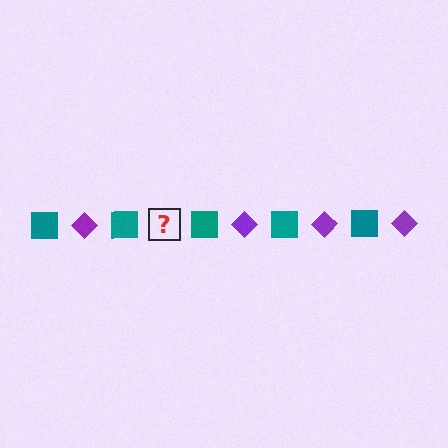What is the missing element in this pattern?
The missing element is a purple diamond.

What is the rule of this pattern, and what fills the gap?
The rule is that the pattern alternates between teal square and purple diamond. The gap should be filled with a purple diamond.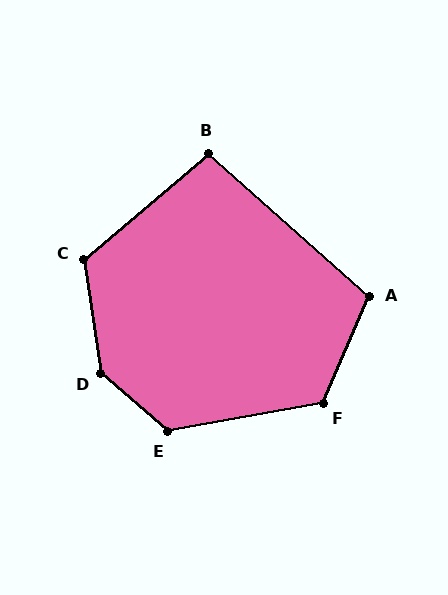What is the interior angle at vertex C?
Approximately 122 degrees (obtuse).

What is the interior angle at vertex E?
Approximately 129 degrees (obtuse).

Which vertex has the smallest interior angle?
B, at approximately 98 degrees.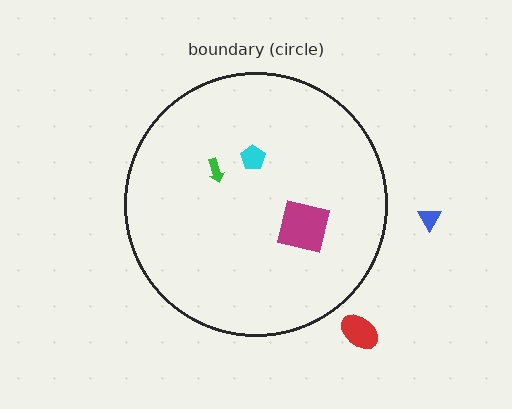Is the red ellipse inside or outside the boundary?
Outside.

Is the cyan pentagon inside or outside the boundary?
Inside.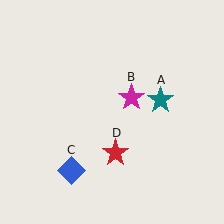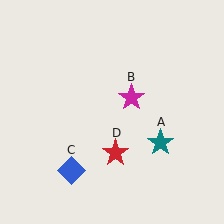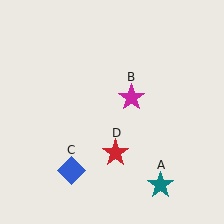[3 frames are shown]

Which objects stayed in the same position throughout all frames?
Magenta star (object B) and blue diamond (object C) and red star (object D) remained stationary.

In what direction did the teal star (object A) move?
The teal star (object A) moved down.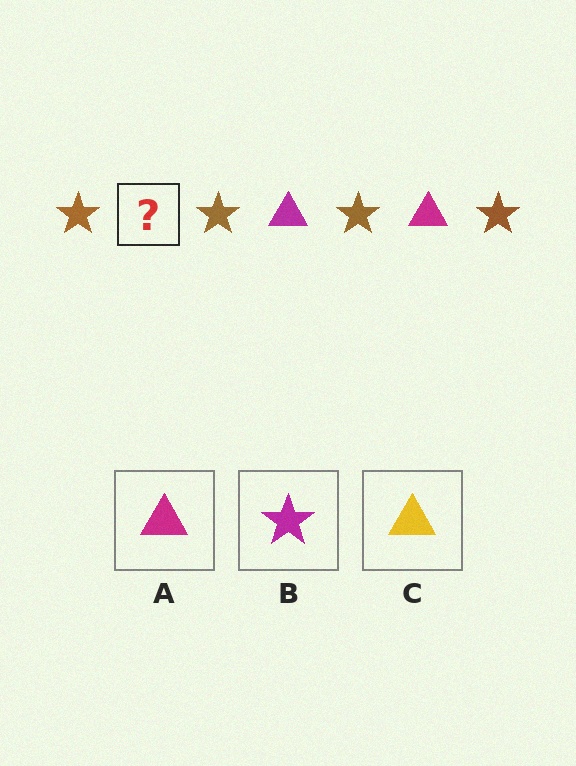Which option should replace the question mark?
Option A.